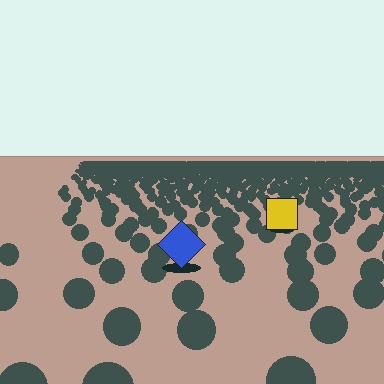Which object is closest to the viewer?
The blue diamond is closest. The texture marks near it are larger and more spread out.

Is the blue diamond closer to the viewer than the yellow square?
Yes. The blue diamond is closer — you can tell from the texture gradient: the ground texture is coarser near it.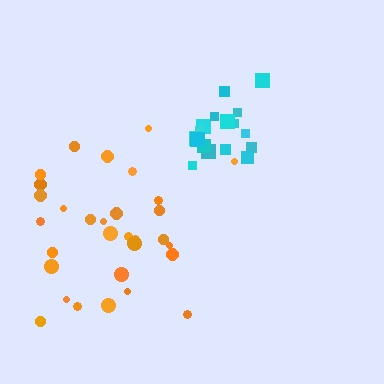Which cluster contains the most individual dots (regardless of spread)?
Orange (31).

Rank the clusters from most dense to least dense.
cyan, orange.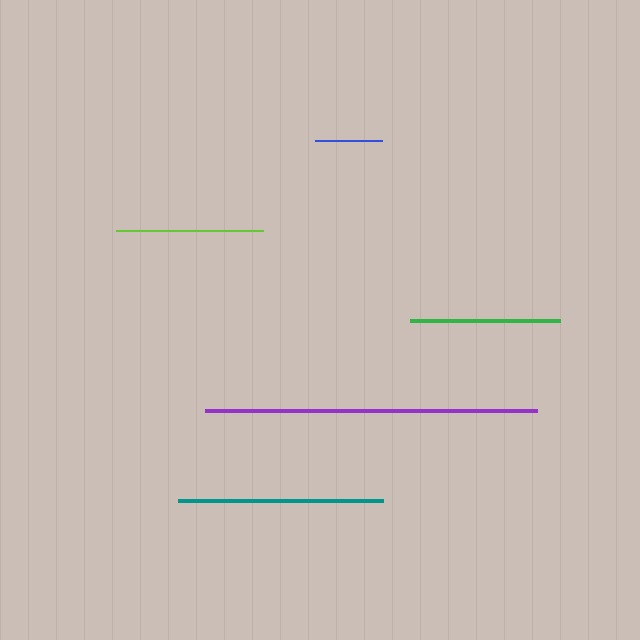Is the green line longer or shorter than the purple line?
The purple line is longer than the green line.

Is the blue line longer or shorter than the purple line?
The purple line is longer than the blue line.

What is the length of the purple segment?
The purple segment is approximately 332 pixels long.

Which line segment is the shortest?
The blue line is the shortest at approximately 67 pixels.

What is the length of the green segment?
The green segment is approximately 150 pixels long.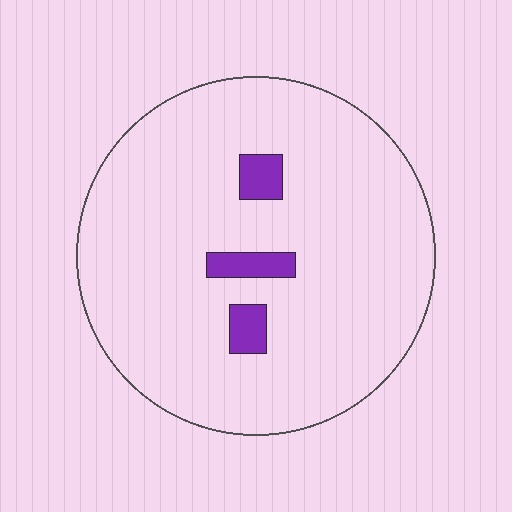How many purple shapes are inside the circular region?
3.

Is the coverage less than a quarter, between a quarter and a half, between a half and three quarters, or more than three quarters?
Less than a quarter.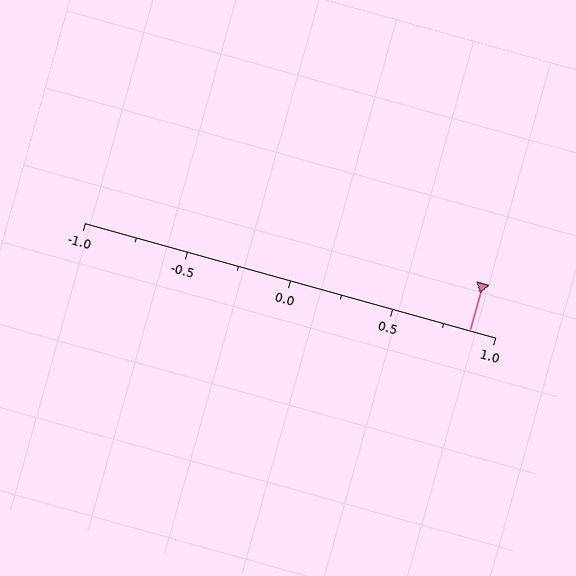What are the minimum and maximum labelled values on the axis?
The axis runs from -1.0 to 1.0.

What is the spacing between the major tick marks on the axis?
The major ticks are spaced 0.5 apart.